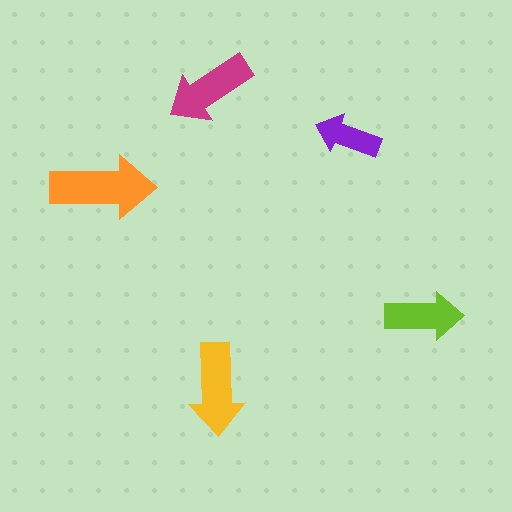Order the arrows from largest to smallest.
the orange one, the yellow one, the magenta one, the lime one, the purple one.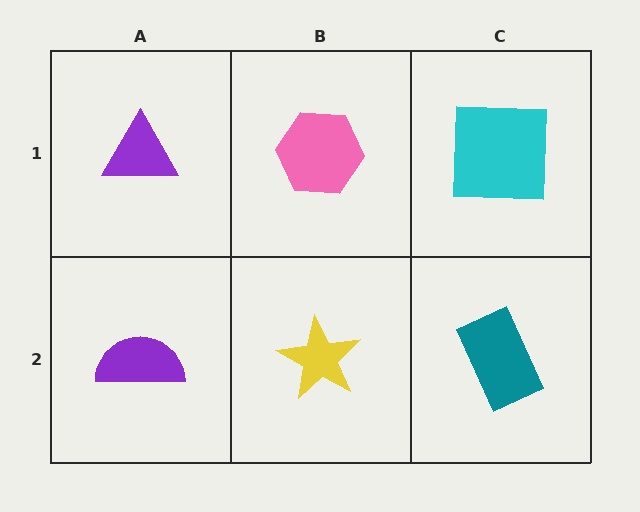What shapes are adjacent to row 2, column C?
A cyan square (row 1, column C), a yellow star (row 2, column B).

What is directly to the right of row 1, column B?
A cyan square.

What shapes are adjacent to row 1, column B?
A yellow star (row 2, column B), a purple triangle (row 1, column A), a cyan square (row 1, column C).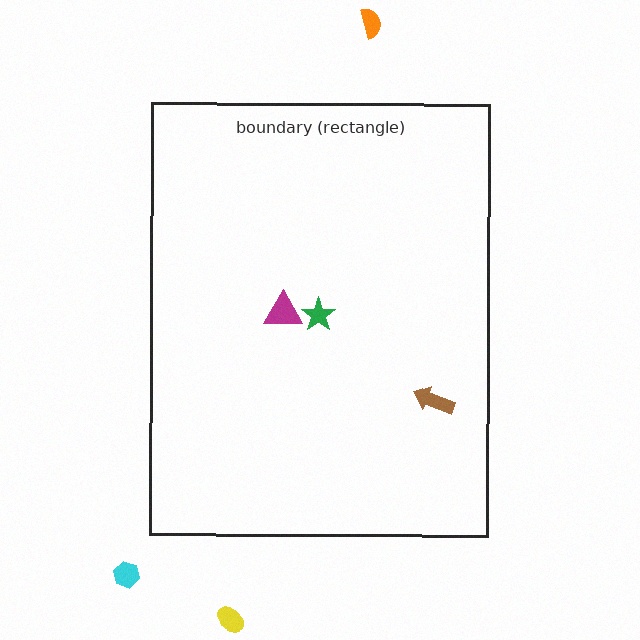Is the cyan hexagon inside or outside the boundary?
Outside.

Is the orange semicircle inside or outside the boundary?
Outside.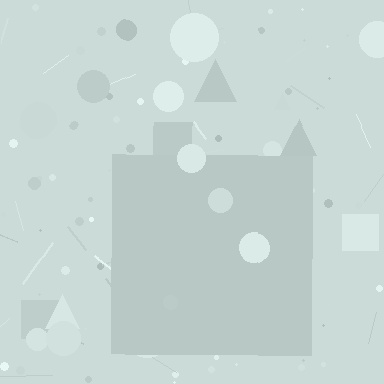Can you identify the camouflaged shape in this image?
The camouflaged shape is a square.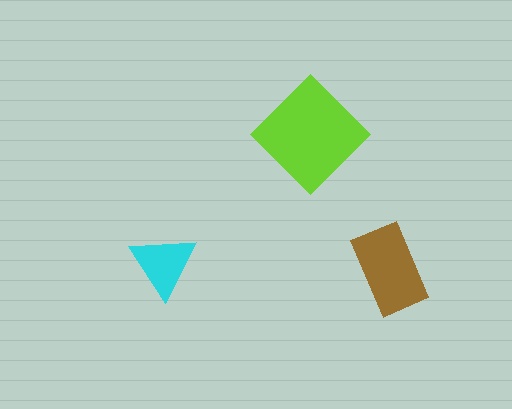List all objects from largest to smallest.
The lime diamond, the brown rectangle, the cyan triangle.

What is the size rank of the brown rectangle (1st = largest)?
2nd.